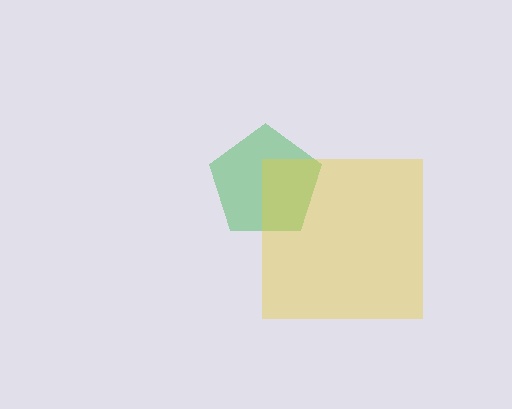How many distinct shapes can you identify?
There are 2 distinct shapes: a green pentagon, a yellow square.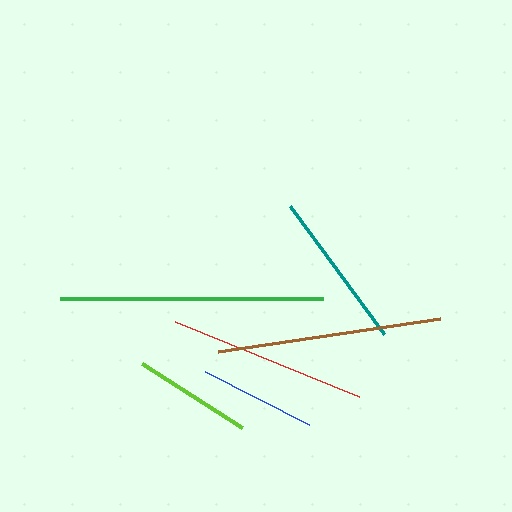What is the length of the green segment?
The green segment is approximately 264 pixels long.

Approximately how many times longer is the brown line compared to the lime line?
The brown line is approximately 1.9 times the length of the lime line.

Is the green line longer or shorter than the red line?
The green line is longer than the red line.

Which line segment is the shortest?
The blue line is the shortest at approximately 117 pixels.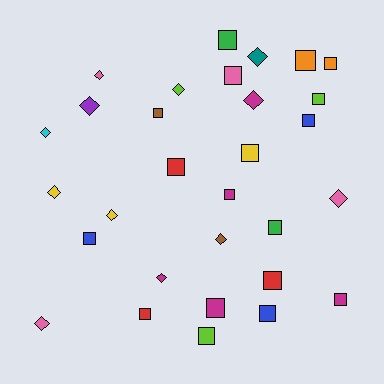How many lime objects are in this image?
There are 3 lime objects.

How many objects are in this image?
There are 30 objects.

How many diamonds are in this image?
There are 12 diamonds.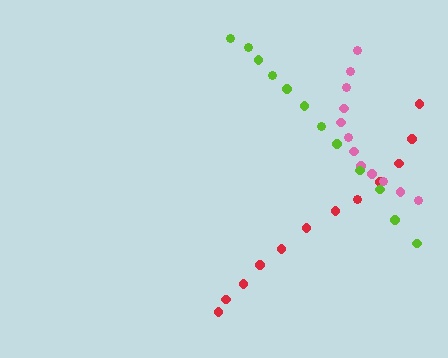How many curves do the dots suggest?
There are 3 distinct paths.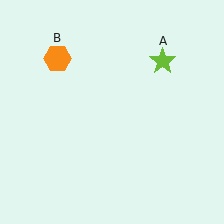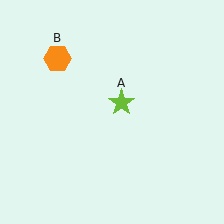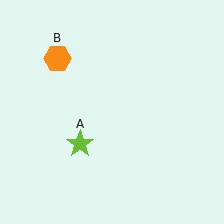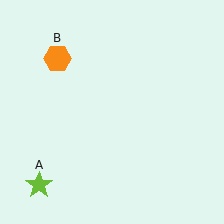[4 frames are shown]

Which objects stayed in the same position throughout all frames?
Orange hexagon (object B) remained stationary.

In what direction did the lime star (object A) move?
The lime star (object A) moved down and to the left.